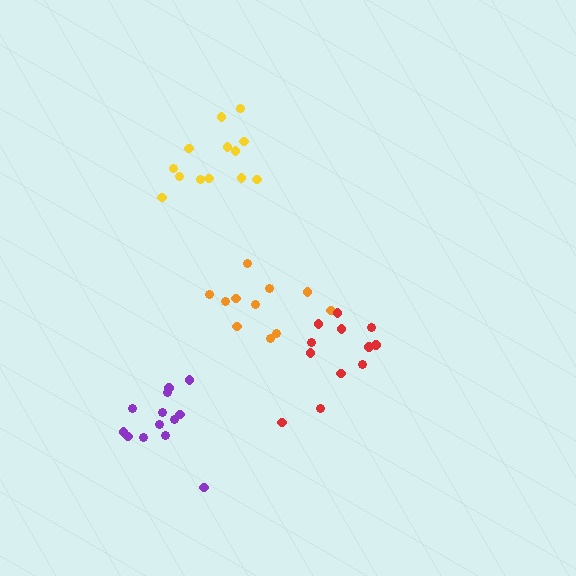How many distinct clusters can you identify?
There are 4 distinct clusters.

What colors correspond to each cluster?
The clusters are colored: yellow, orange, purple, red.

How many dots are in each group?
Group 1: 13 dots, Group 2: 11 dots, Group 3: 13 dots, Group 4: 12 dots (49 total).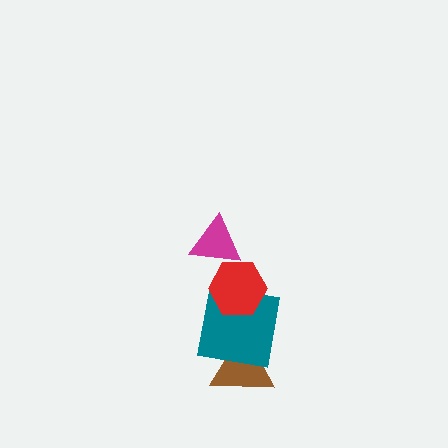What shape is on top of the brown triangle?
The teal square is on top of the brown triangle.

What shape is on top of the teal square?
The red hexagon is on top of the teal square.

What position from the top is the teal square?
The teal square is 3rd from the top.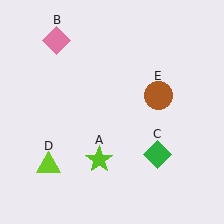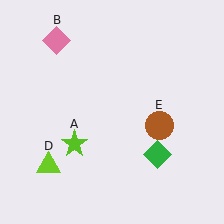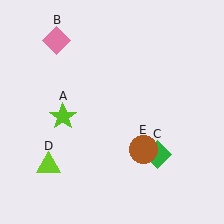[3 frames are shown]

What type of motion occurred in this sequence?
The lime star (object A), brown circle (object E) rotated clockwise around the center of the scene.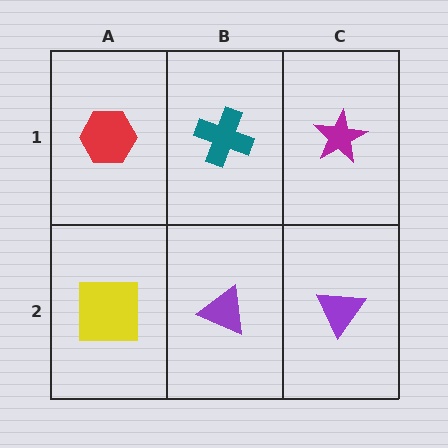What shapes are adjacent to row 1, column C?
A purple triangle (row 2, column C), a teal cross (row 1, column B).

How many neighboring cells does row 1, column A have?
2.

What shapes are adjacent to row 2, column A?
A red hexagon (row 1, column A), a purple triangle (row 2, column B).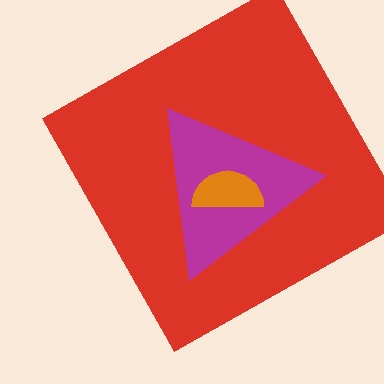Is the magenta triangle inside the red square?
Yes.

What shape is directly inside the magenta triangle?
The orange semicircle.